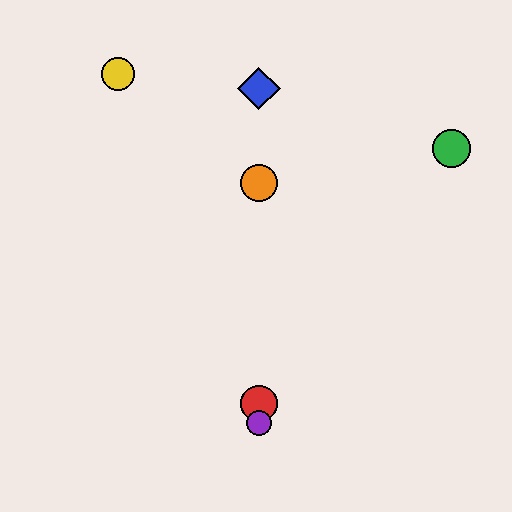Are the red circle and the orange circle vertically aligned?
Yes, both are at x≈259.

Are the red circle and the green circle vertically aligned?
No, the red circle is at x≈259 and the green circle is at x≈452.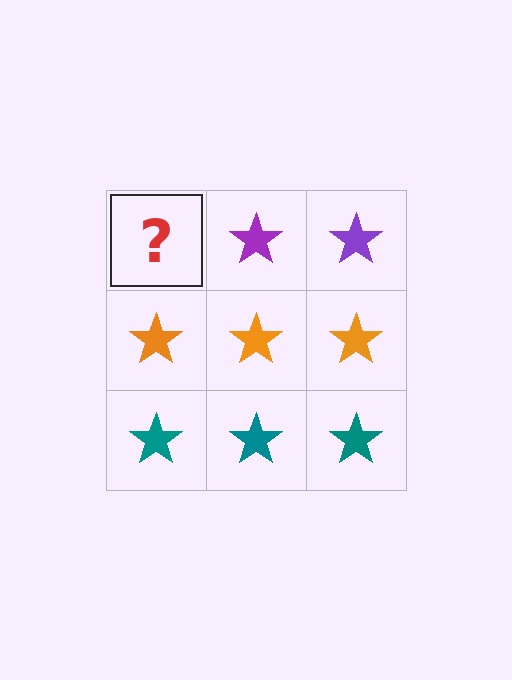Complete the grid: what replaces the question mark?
The question mark should be replaced with a purple star.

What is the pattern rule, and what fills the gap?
The rule is that each row has a consistent color. The gap should be filled with a purple star.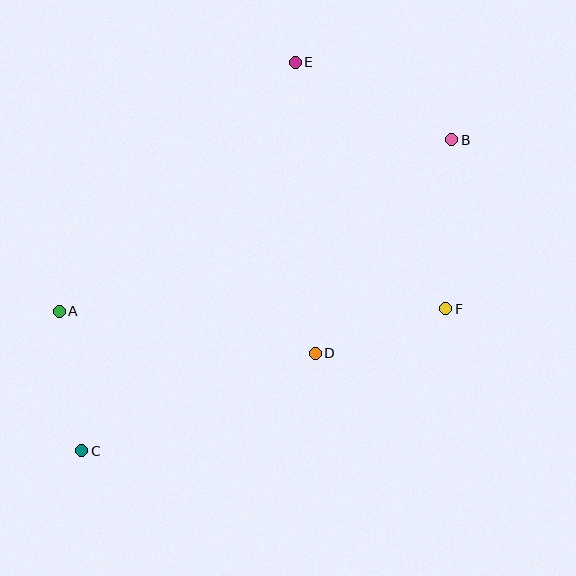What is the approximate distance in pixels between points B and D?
The distance between B and D is approximately 254 pixels.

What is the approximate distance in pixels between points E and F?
The distance between E and F is approximately 289 pixels.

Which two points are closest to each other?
Points D and F are closest to each other.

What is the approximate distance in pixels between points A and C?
The distance between A and C is approximately 141 pixels.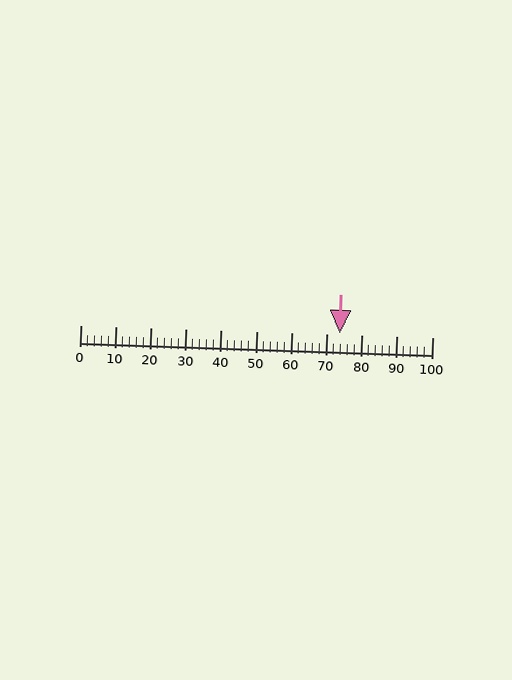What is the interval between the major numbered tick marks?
The major tick marks are spaced 10 units apart.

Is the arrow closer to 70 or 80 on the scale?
The arrow is closer to 70.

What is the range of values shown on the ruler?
The ruler shows values from 0 to 100.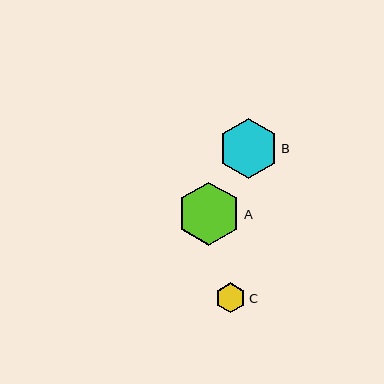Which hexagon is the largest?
Hexagon A is the largest with a size of approximately 63 pixels.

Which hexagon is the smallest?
Hexagon C is the smallest with a size of approximately 30 pixels.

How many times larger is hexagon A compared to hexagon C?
Hexagon A is approximately 2.1 times the size of hexagon C.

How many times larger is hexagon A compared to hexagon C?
Hexagon A is approximately 2.1 times the size of hexagon C.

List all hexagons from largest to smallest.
From largest to smallest: A, B, C.